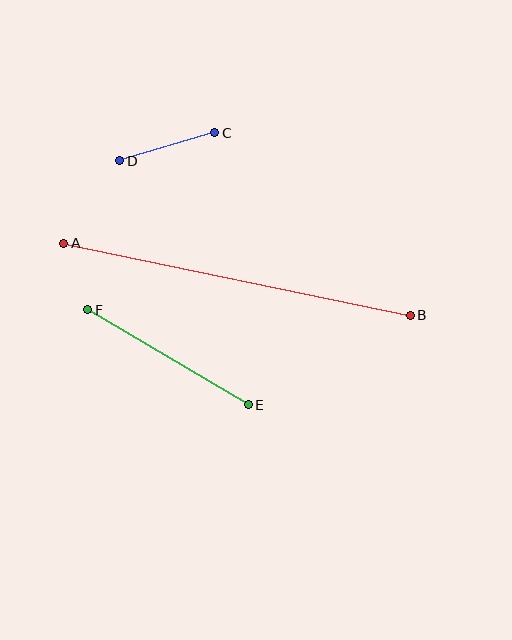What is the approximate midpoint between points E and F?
The midpoint is at approximately (168, 357) pixels.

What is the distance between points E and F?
The distance is approximately 187 pixels.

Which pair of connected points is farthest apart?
Points A and B are farthest apart.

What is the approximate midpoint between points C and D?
The midpoint is at approximately (167, 147) pixels.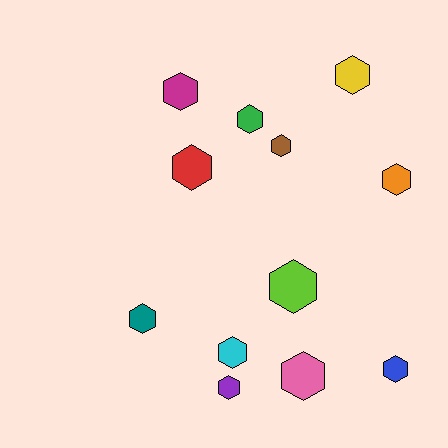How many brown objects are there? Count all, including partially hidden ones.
There is 1 brown object.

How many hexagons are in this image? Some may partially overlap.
There are 12 hexagons.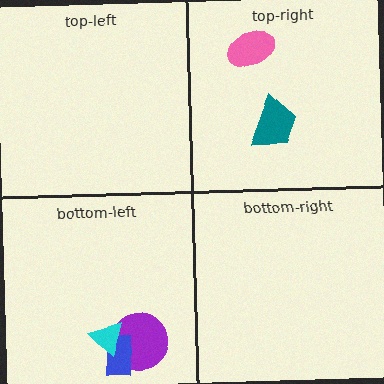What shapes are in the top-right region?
The pink ellipse, the teal trapezoid.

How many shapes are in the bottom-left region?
3.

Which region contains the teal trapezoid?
The top-right region.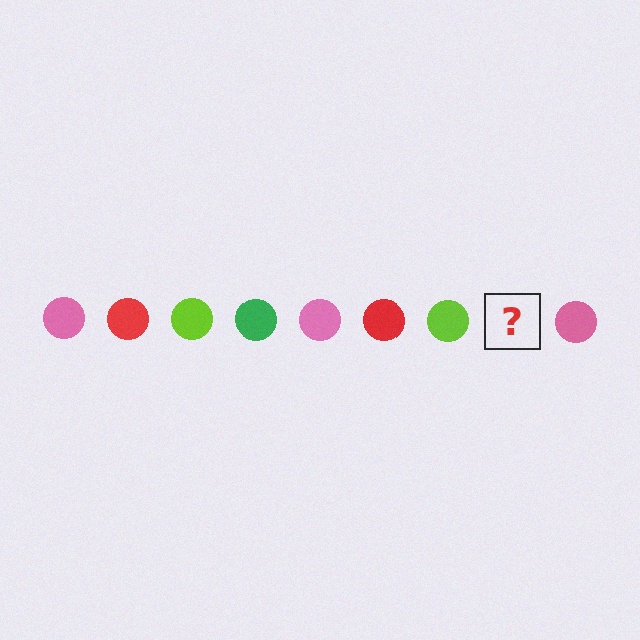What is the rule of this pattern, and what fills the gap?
The rule is that the pattern cycles through pink, red, lime, green circles. The gap should be filled with a green circle.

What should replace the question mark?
The question mark should be replaced with a green circle.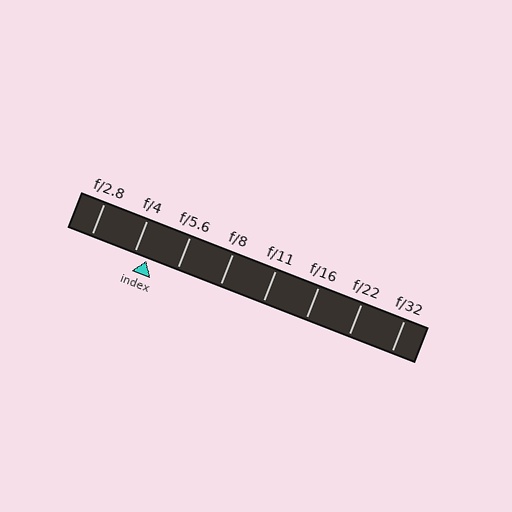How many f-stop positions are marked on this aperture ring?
There are 8 f-stop positions marked.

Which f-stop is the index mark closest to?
The index mark is closest to f/4.